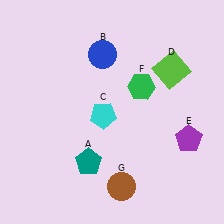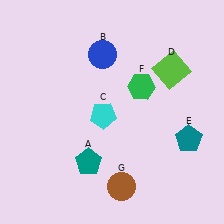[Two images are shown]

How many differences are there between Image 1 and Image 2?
There is 1 difference between the two images.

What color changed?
The pentagon (E) changed from purple in Image 1 to teal in Image 2.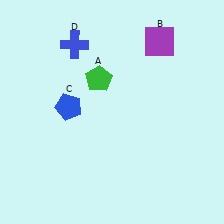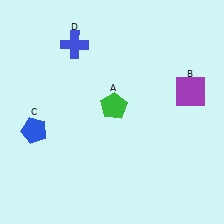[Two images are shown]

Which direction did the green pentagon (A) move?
The green pentagon (A) moved down.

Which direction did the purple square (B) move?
The purple square (B) moved down.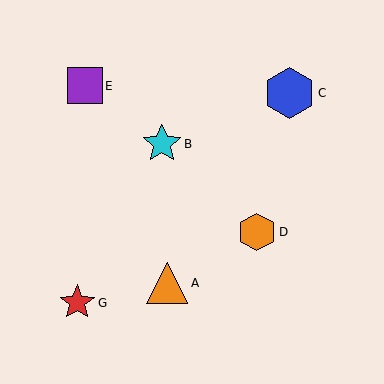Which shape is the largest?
The blue hexagon (labeled C) is the largest.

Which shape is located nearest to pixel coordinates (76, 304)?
The red star (labeled G) at (77, 303) is nearest to that location.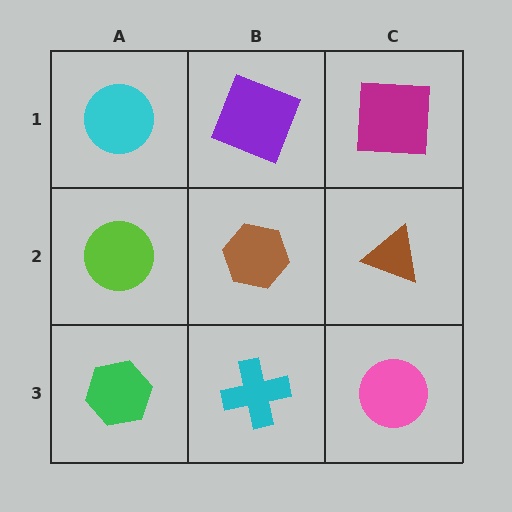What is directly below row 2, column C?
A pink circle.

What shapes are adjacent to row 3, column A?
A lime circle (row 2, column A), a cyan cross (row 3, column B).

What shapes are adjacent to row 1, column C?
A brown triangle (row 2, column C), a purple square (row 1, column B).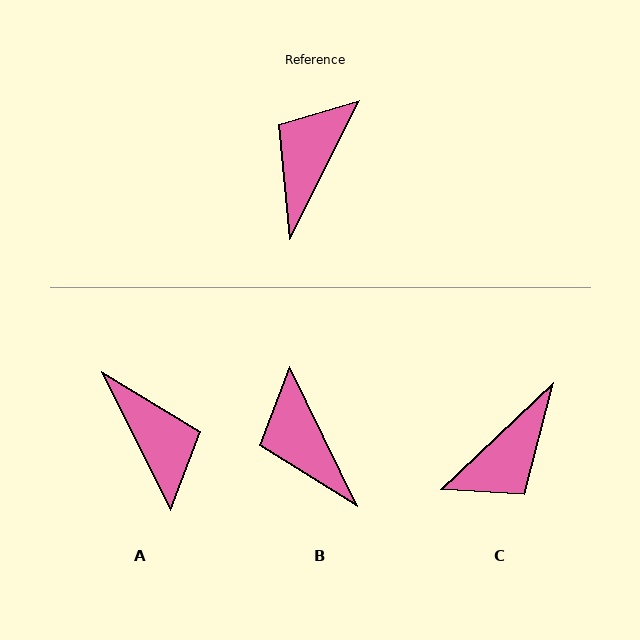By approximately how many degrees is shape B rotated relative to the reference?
Approximately 53 degrees counter-clockwise.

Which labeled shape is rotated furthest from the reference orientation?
C, about 160 degrees away.